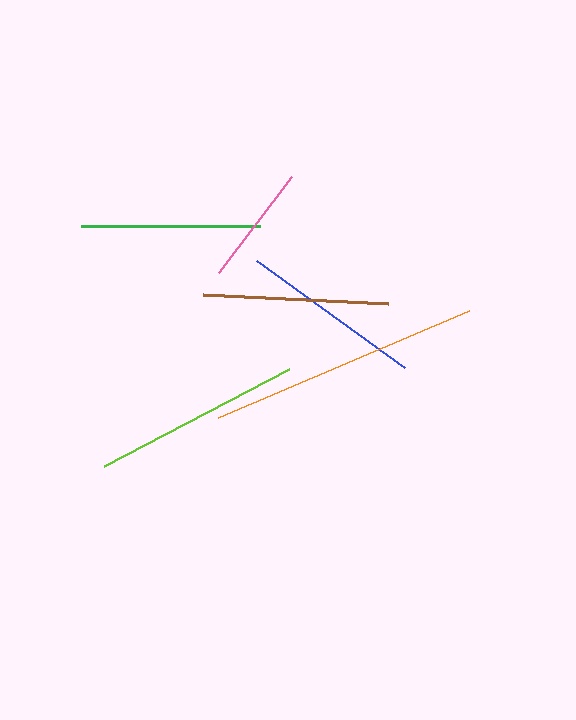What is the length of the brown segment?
The brown segment is approximately 186 pixels long.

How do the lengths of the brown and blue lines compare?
The brown and blue lines are approximately the same length.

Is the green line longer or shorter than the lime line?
The lime line is longer than the green line.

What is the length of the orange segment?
The orange segment is approximately 273 pixels long.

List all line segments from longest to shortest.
From longest to shortest: orange, lime, brown, blue, green, pink.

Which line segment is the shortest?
The pink line is the shortest at approximately 121 pixels.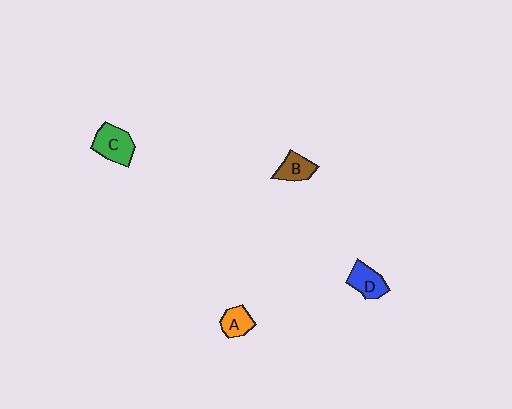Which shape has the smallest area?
Shape A (orange).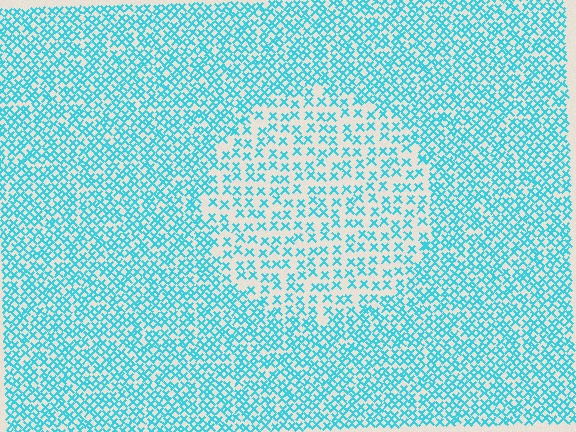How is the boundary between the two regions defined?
The boundary is defined by a change in element density (approximately 1.9x ratio). All elements are the same color, size, and shape.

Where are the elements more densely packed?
The elements are more densely packed outside the circle boundary.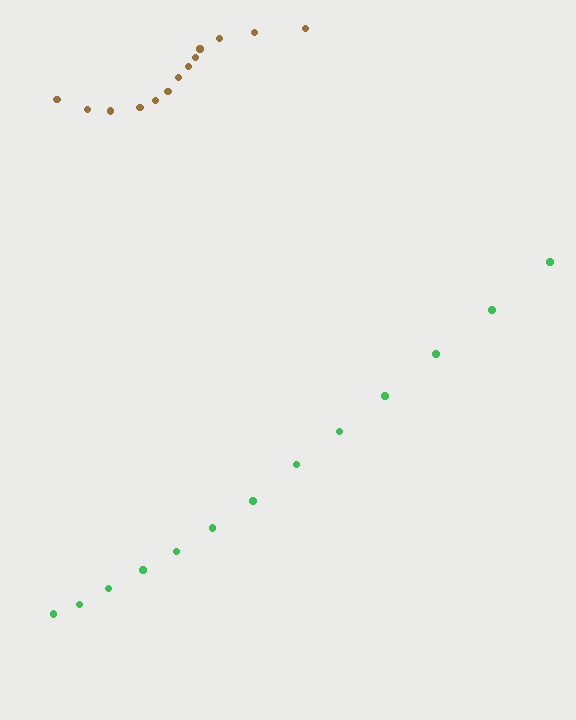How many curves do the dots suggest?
There are 2 distinct paths.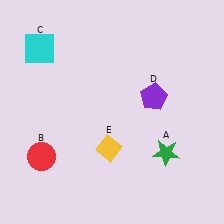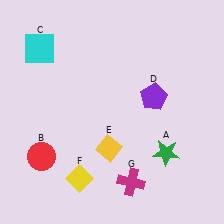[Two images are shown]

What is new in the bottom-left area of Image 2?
A yellow diamond (F) was added in the bottom-left area of Image 2.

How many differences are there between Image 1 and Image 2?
There are 2 differences between the two images.